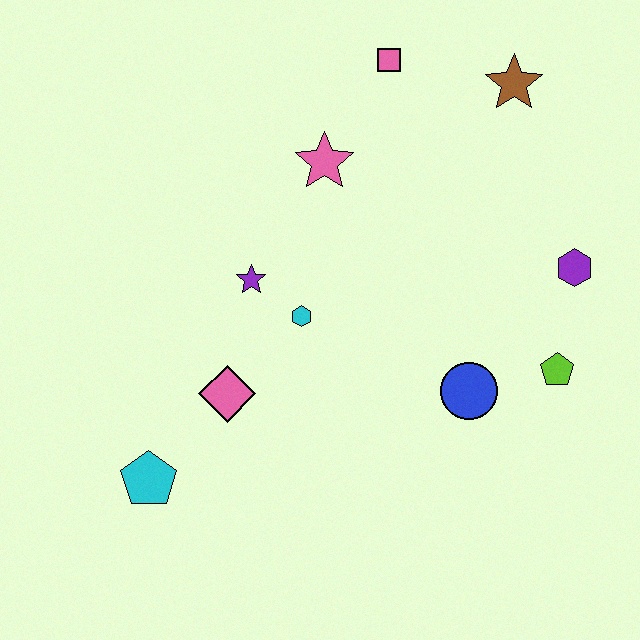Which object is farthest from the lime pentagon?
The cyan pentagon is farthest from the lime pentagon.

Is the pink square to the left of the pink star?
No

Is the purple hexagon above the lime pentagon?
Yes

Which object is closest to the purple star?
The cyan hexagon is closest to the purple star.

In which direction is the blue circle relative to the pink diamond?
The blue circle is to the right of the pink diamond.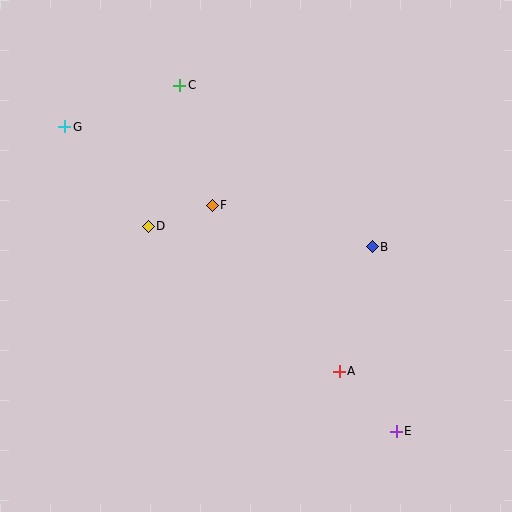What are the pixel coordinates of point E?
Point E is at (396, 431).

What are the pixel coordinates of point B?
Point B is at (372, 247).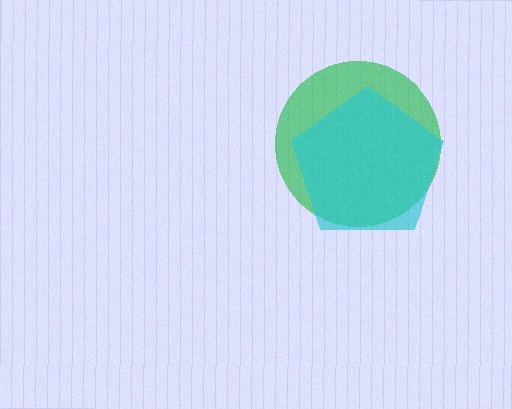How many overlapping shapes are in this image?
There are 2 overlapping shapes in the image.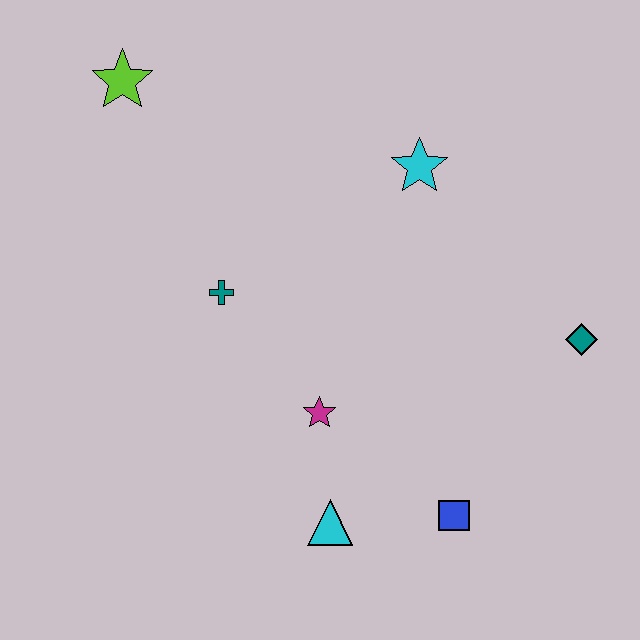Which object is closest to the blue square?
The cyan triangle is closest to the blue square.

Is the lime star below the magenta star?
No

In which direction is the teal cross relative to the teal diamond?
The teal cross is to the left of the teal diamond.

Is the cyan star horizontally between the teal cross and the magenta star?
No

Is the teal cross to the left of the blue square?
Yes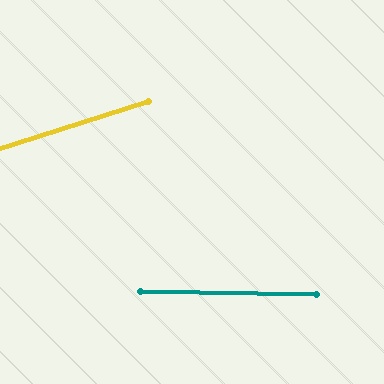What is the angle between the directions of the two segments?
Approximately 19 degrees.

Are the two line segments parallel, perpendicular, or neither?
Neither parallel nor perpendicular — they differ by about 19°.